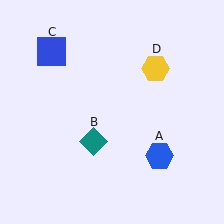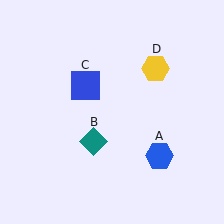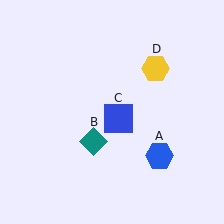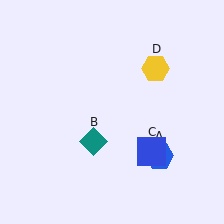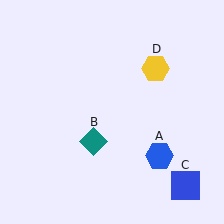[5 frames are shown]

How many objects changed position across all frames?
1 object changed position: blue square (object C).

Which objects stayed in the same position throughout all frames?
Blue hexagon (object A) and teal diamond (object B) and yellow hexagon (object D) remained stationary.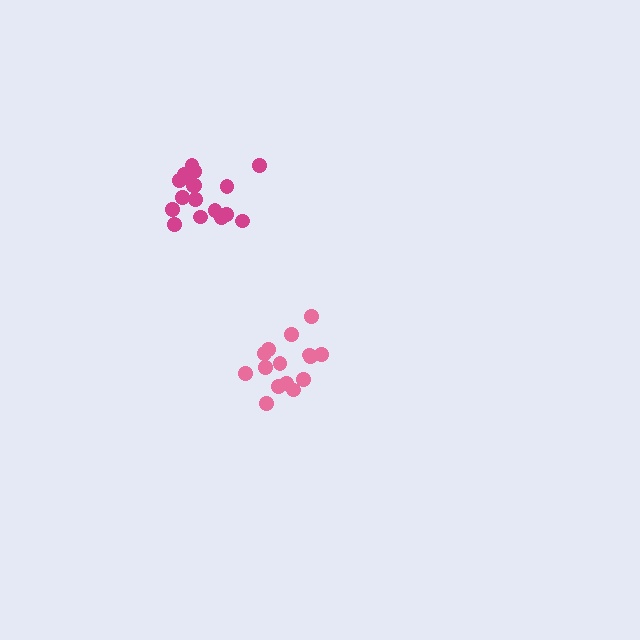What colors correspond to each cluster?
The clusters are colored: pink, magenta.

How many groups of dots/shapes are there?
There are 2 groups.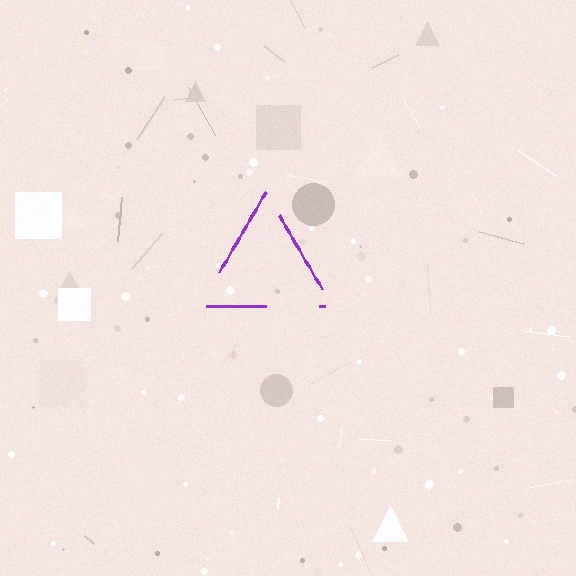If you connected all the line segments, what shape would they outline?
They would outline a triangle.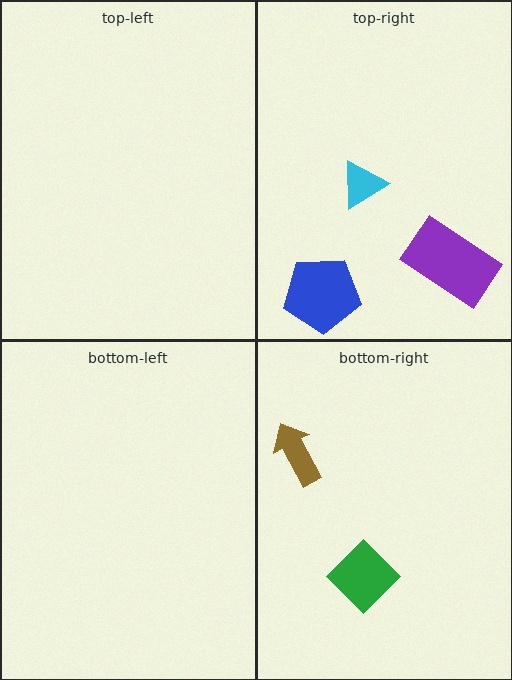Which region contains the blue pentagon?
The top-right region.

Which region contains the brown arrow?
The bottom-right region.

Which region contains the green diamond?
The bottom-right region.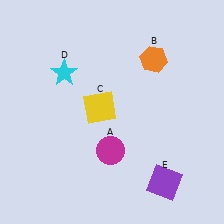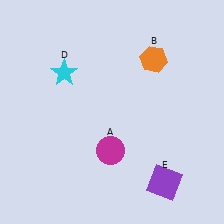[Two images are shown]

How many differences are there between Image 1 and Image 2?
There is 1 difference between the two images.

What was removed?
The yellow square (C) was removed in Image 2.